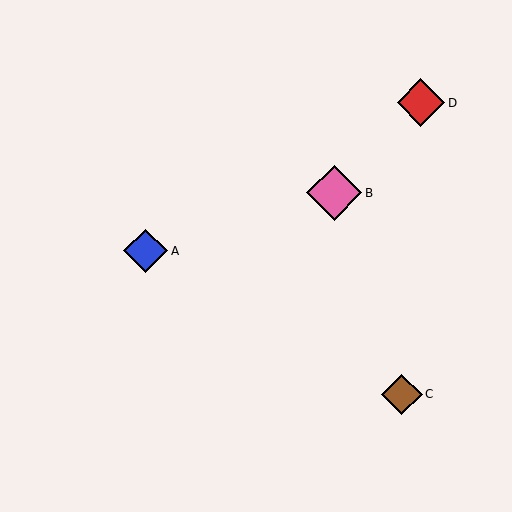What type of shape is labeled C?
Shape C is a brown diamond.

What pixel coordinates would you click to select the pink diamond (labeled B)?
Click at (334, 193) to select the pink diamond B.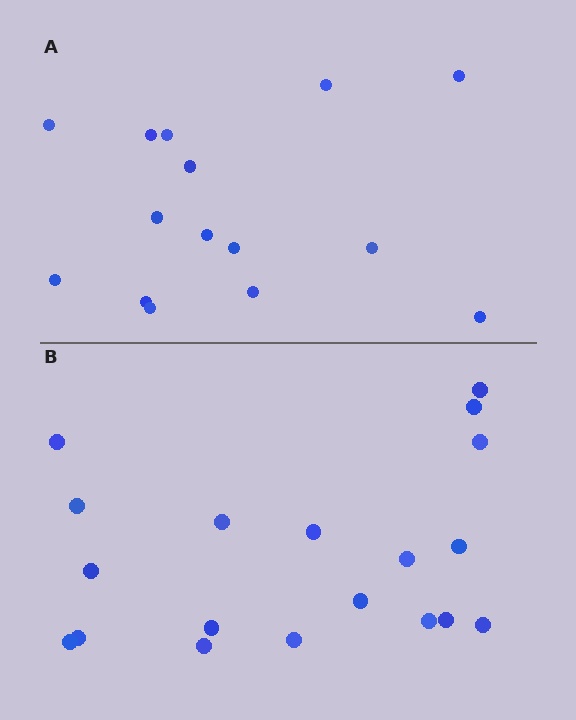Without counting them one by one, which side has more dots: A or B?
Region B (the bottom region) has more dots.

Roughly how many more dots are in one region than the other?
Region B has about 4 more dots than region A.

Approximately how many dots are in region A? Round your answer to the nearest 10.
About 20 dots. (The exact count is 15, which rounds to 20.)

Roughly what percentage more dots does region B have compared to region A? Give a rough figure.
About 25% more.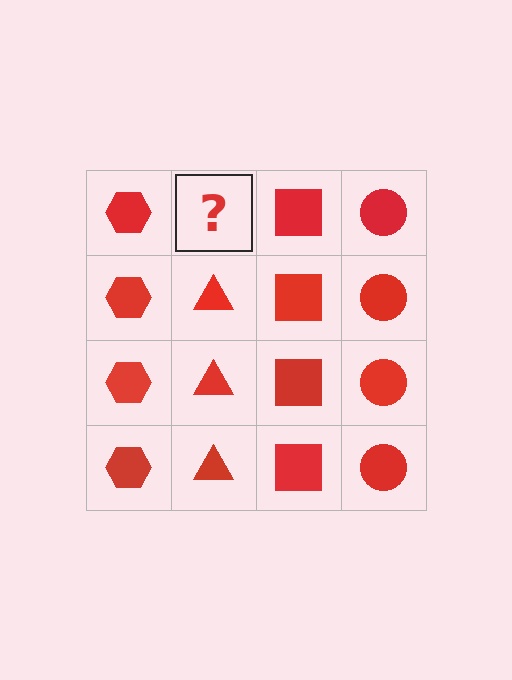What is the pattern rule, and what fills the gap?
The rule is that each column has a consistent shape. The gap should be filled with a red triangle.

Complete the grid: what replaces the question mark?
The question mark should be replaced with a red triangle.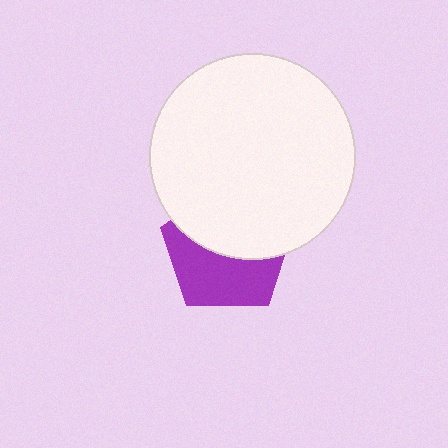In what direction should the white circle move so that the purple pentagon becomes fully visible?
The white circle should move up. That is the shortest direction to clear the overlap and leave the purple pentagon fully visible.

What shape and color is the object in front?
The object in front is a white circle.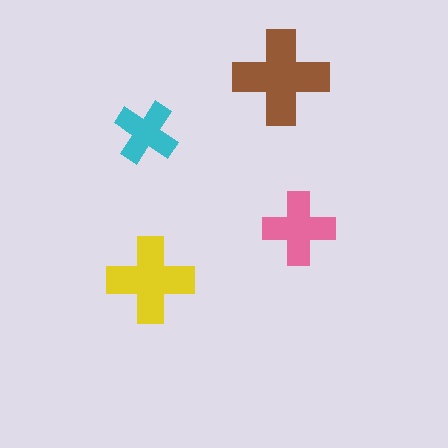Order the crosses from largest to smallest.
the brown one, the yellow one, the pink one, the cyan one.